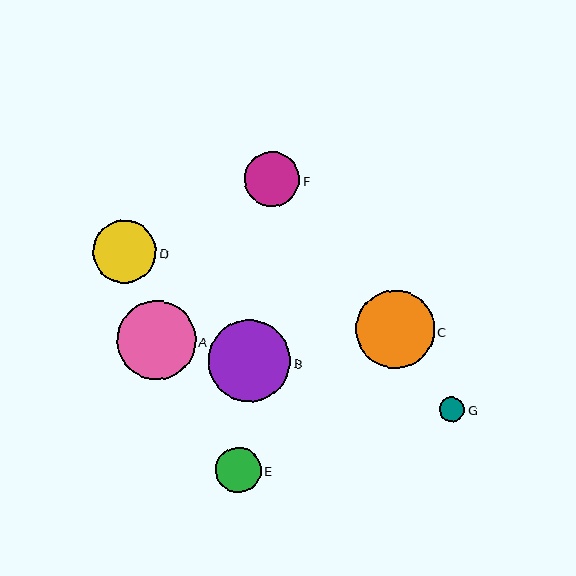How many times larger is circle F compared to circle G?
Circle F is approximately 2.2 times the size of circle G.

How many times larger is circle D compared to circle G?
Circle D is approximately 2.5 times the size of circle G.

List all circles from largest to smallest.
From largest to smallest: B, A, C, D, F, E, G.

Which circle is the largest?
Circle B is the largest with a size of approximately 82 pixels.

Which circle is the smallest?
Circle G is the smallest with a size of approximately 25 pixels.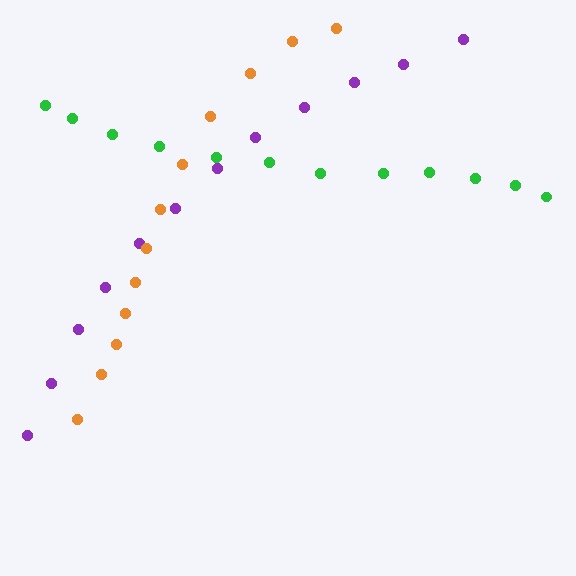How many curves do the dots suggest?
There are 3 distinct paths.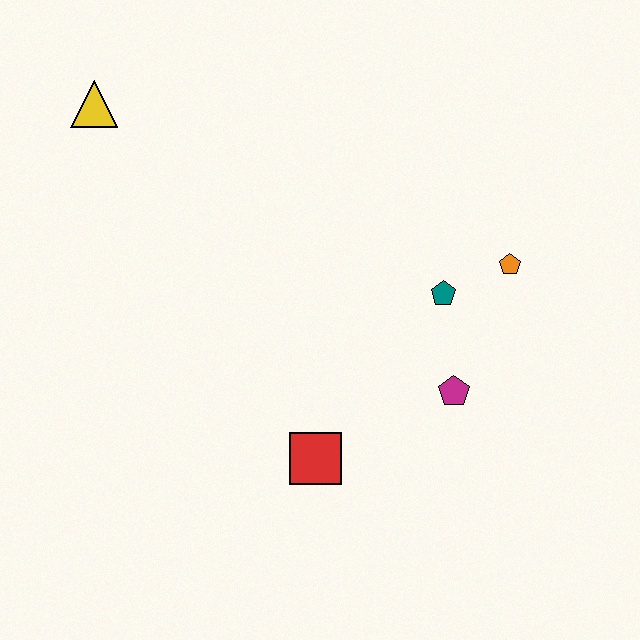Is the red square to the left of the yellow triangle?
No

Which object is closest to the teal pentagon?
The orange pentagon is closest to the teal pentagon.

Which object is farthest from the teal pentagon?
The yellow triangle is farthest from the teal pentagon.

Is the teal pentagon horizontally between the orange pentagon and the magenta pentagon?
No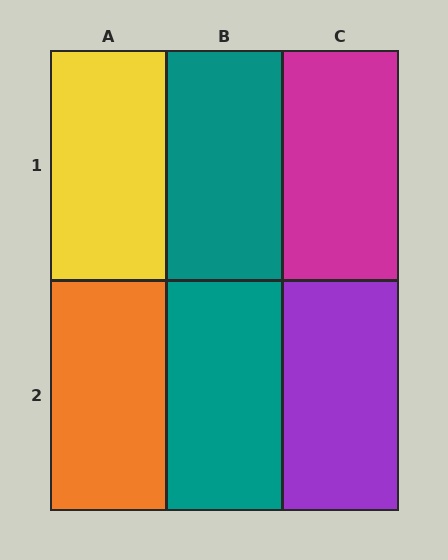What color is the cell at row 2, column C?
Purple.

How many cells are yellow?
1 cell is yellow.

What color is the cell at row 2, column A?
Orange.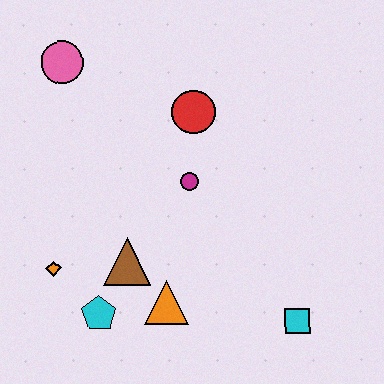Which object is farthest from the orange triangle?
The pink circle is farthest from the orange triangle.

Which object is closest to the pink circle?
The red circle is closest to the pink circle.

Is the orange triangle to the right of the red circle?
No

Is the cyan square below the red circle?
Yes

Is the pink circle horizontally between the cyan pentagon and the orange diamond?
Yes